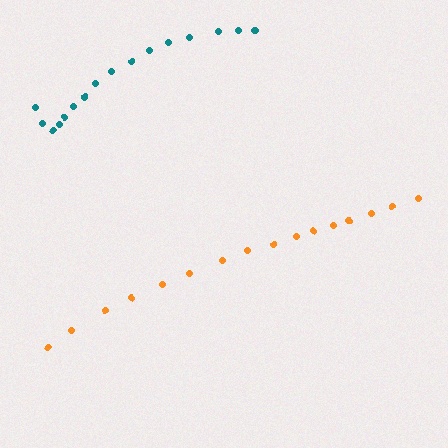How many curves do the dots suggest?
There are 2 distinct paths.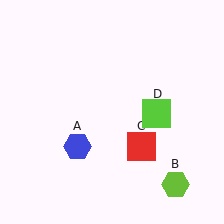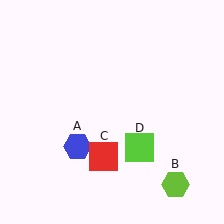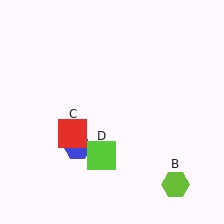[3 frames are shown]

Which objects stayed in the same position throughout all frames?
Blue hexagon (object A) and lime hexagon (object B) remained stationary.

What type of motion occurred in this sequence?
The red square (object C), lime square (object D) rotated clockwise around the center of the scene.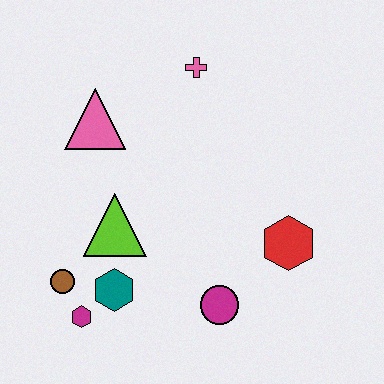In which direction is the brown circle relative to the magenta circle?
The brown circle is to the left of the magenta circle.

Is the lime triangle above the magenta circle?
Yes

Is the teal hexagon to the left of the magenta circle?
Yes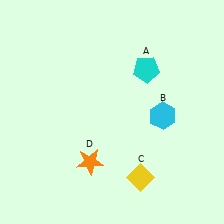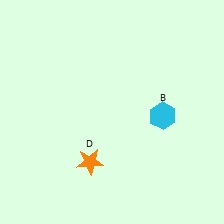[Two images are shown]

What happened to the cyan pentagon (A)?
The cyan pentagon (A) was removed in Image 2. It was in the top-right area of Image 1.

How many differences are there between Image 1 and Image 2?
There are 2 differences between the two images.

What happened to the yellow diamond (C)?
The yellow diamond (C) was removed in Image 2. It was in the bottom-right area of Image 1.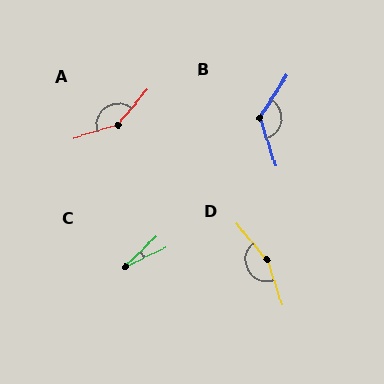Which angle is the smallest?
C, at approximately 18 degrees.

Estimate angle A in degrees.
Approximately 146 degrees.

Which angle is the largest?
D, at approximately 159 degrees.